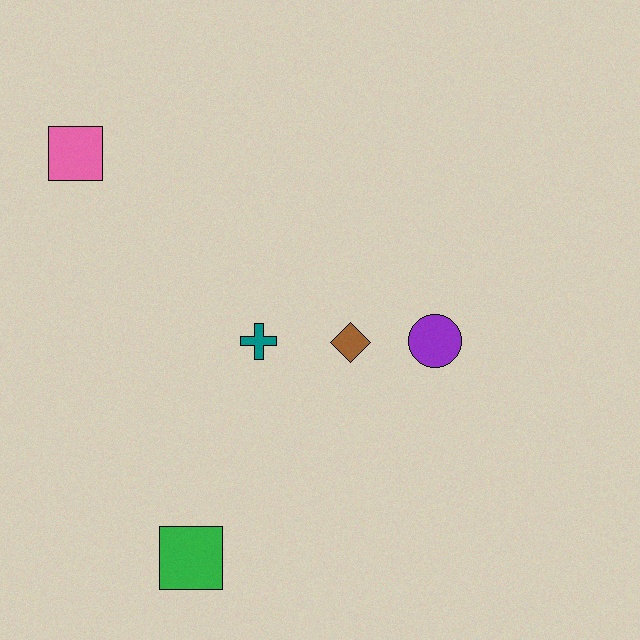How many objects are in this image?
There are 5 objects.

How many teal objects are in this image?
There is 1 teal object.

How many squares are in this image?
There are 2 squares.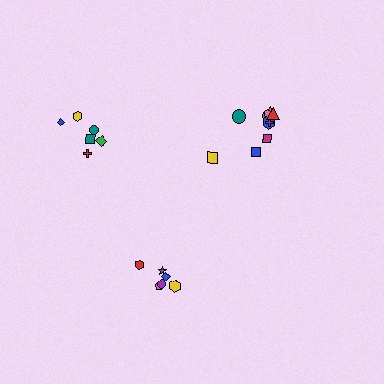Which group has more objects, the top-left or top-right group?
The top-right group.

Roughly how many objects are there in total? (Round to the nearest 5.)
Roughly 20 objects in total.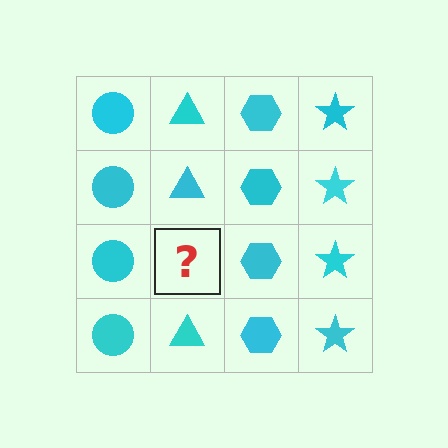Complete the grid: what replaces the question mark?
The question mark should be replaced with a cyan triangle.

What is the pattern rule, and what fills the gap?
The rule is that each column has a consistent shape. The gap should be filled with a cyan triangle.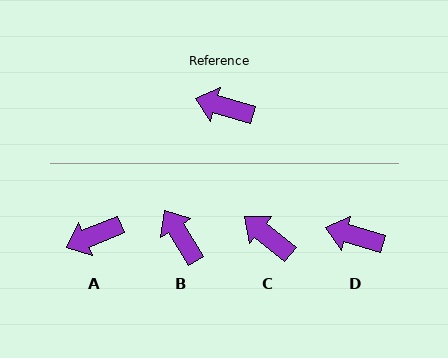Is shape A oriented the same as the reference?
No, it is off by about 39 degrees.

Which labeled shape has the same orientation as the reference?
D.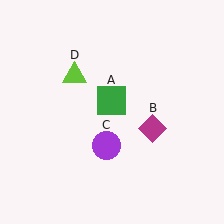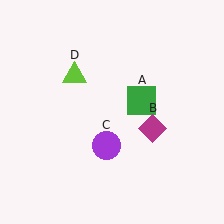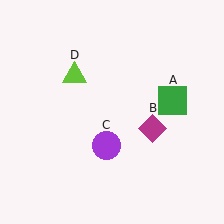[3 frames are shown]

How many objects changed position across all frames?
1 object changed position: green square (object A).